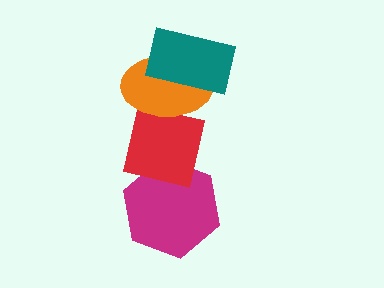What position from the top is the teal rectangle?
The teal rectangle is 1st from the top.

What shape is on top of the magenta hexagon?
The red square is on top of the magenta hexagon.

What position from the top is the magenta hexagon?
The magenta hexagon is 4th from the top.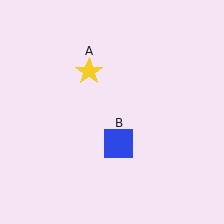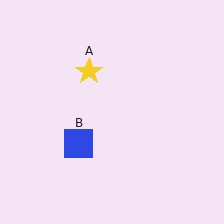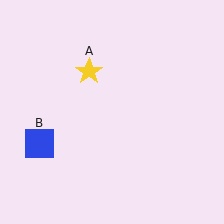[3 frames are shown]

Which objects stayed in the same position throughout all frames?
Yellow star (object A) remained stationary.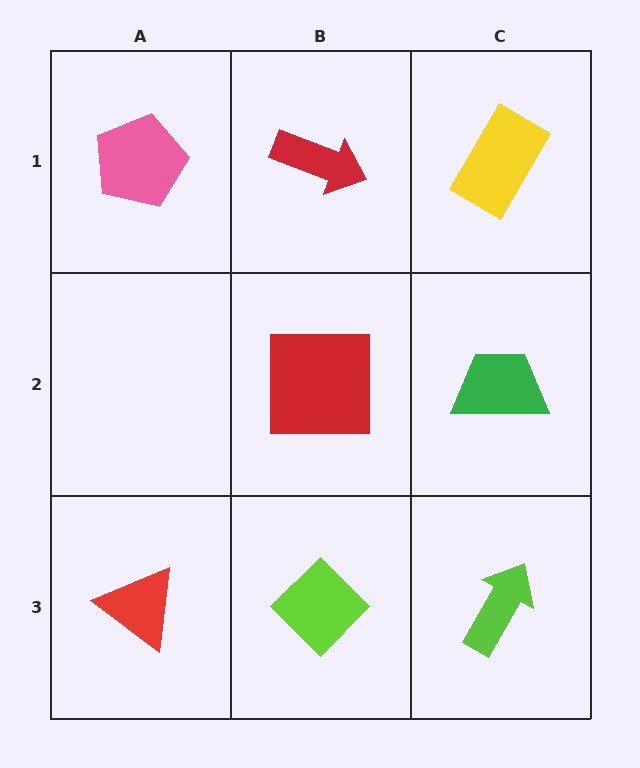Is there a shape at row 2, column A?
No, that cell is empty.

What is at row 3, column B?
A lime diamond.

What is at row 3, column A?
A red triangle.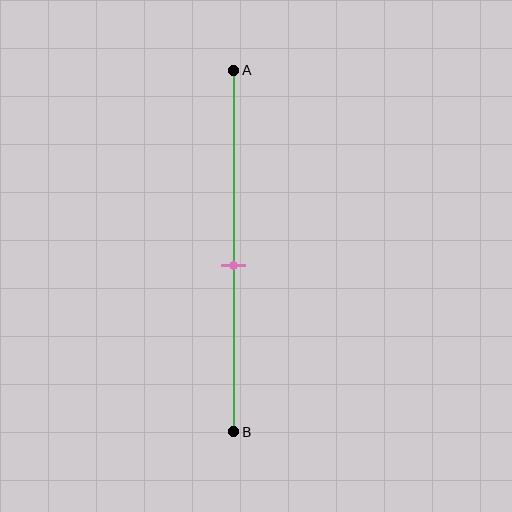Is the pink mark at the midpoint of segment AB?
No, the mark is at about 55% from A, not at the 50% midpoint.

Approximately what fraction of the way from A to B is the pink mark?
The pink mark is approximately 55% of the way from A to B.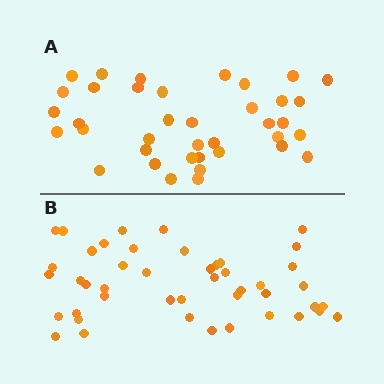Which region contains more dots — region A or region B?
Region B (the bottom region) has more dots.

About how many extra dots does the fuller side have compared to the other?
Region B has roughly 8 or so more dots than region A.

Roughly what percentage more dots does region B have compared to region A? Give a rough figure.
About 20% more.